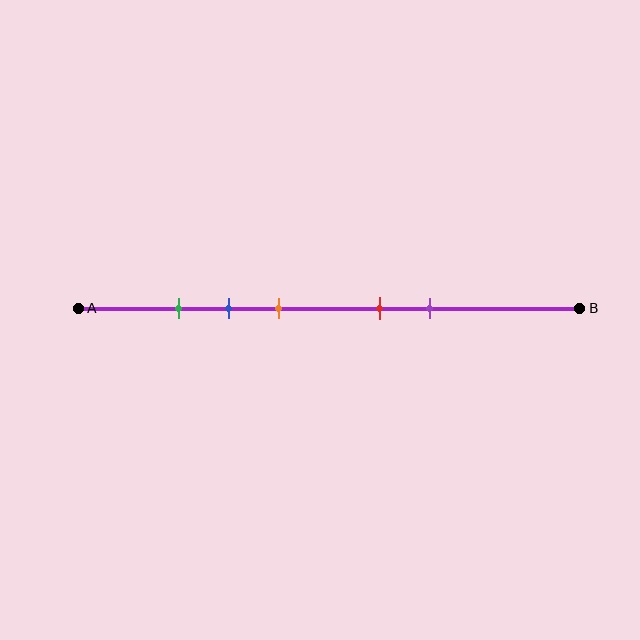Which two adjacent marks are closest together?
The green and blue marks are the closest adjacent pair.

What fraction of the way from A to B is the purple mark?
The purple mark is approximately 70% (0.7) of the way from A to B.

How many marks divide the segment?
There are 5 marks dividing the segment.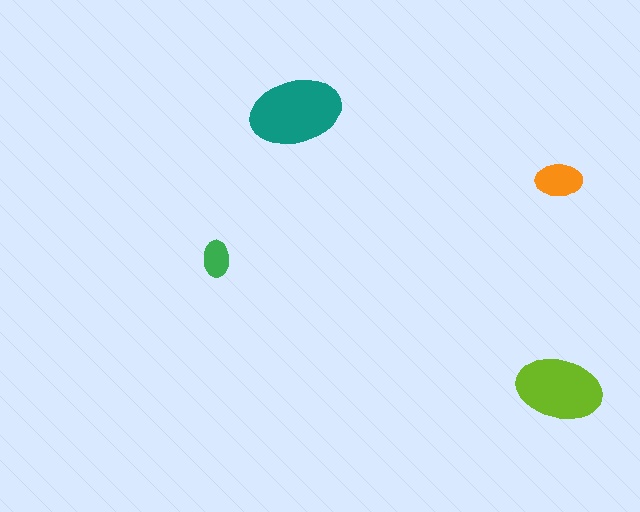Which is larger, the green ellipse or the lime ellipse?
The lime one.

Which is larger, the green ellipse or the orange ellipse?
The orange one.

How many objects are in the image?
There are 4 objects in the image.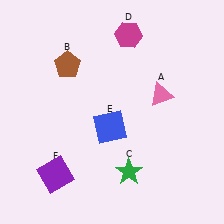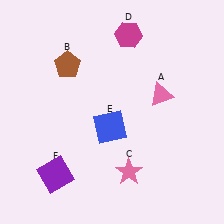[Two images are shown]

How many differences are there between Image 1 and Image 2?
There is 1 difference between the two images.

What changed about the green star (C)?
In Image 1, C is green. In Image 2, it changed to pink.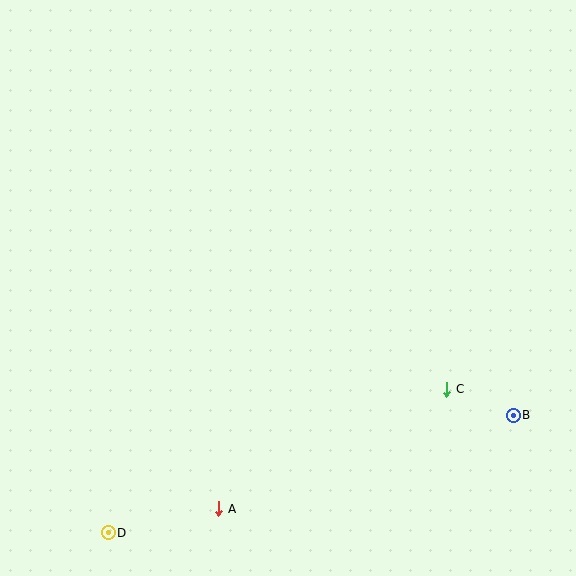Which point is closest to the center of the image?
Point C at (447, 389) is closest to the center.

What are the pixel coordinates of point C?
Point C is at (447, 389).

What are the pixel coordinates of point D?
Point D is at (108, 533).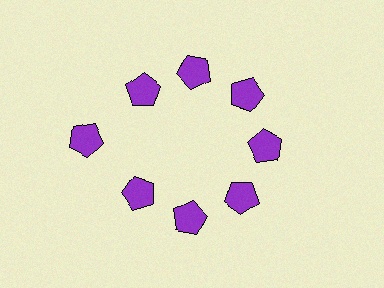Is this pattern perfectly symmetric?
No. The 8 purple pentagons are arranged in a ring, but one element near the 9 o'clock position is pushed outward from the center, breaking the 8-fold rotational symmetry.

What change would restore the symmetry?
The symmetry would be restored by moving it inward, back onto the ring so that all 8 pentagons sit at equal angles and equal distance from the center.